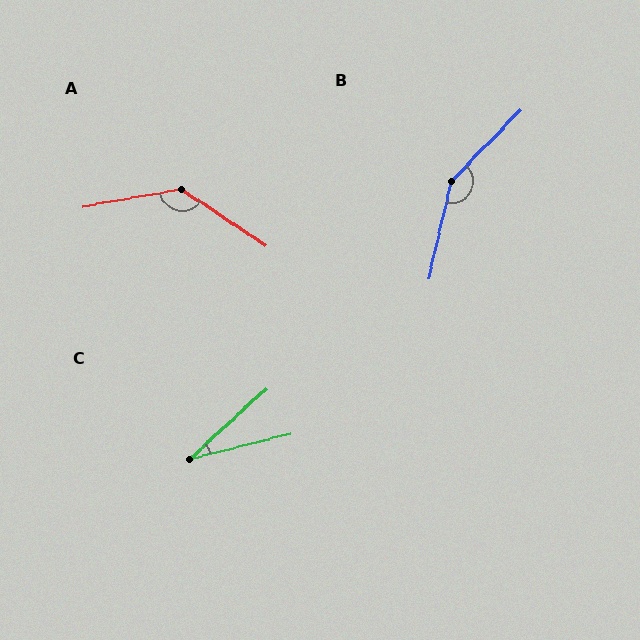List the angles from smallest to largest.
C (29°), A (137°), B (149°).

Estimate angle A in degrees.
Approximately 137 degrees.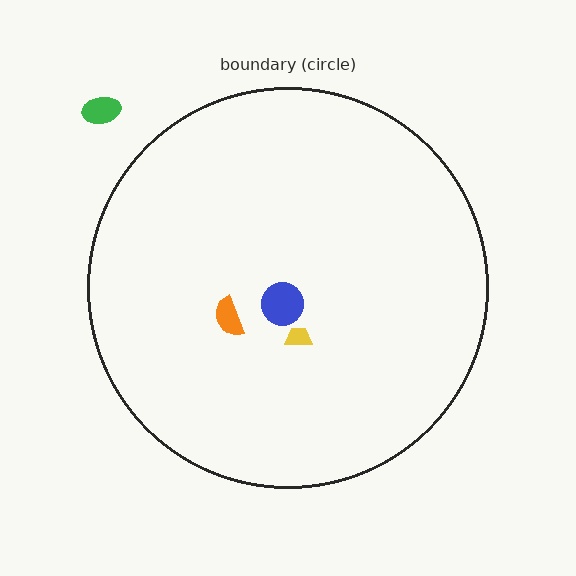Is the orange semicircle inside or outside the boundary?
Inside.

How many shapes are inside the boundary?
3 inside, 1 outside.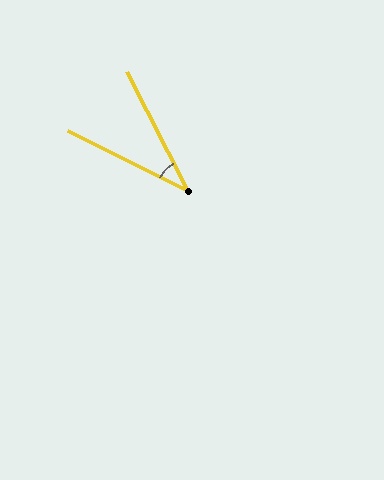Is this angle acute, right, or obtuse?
It is acute.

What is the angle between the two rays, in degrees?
Approximately 36 degrees.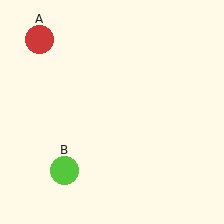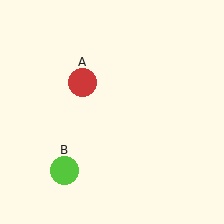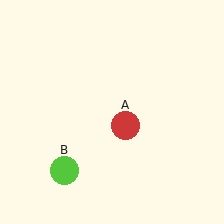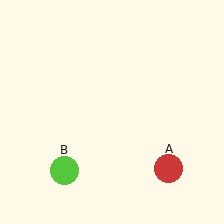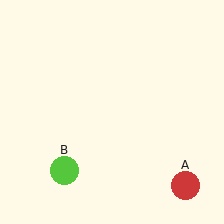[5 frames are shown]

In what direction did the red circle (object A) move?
The red circle (object A) moved down and to the right.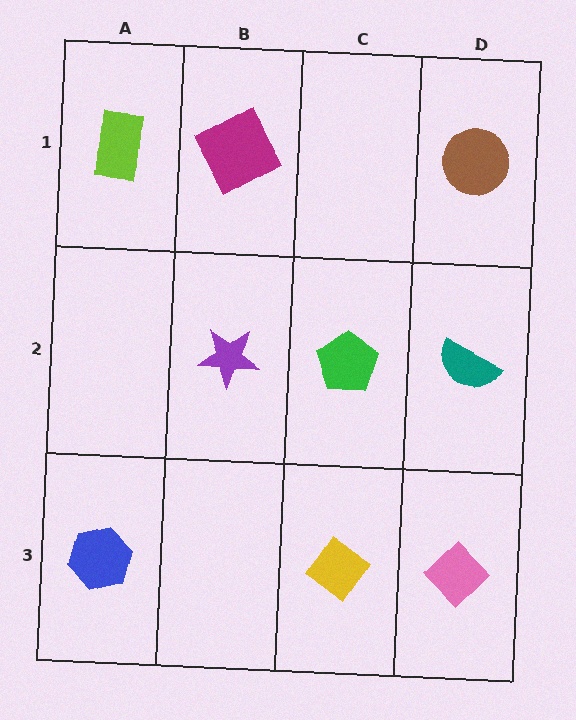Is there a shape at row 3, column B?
No, that cell is empty.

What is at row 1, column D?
A brown circle.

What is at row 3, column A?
A blue hexagon.